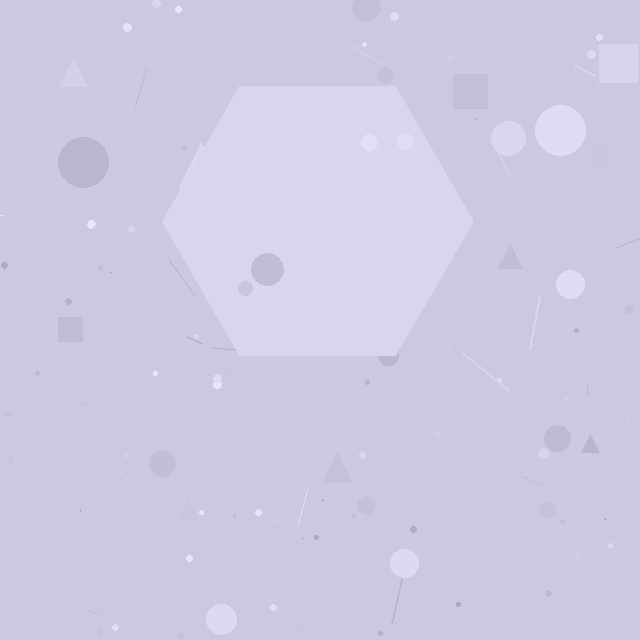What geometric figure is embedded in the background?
A hexagon is embedded in the background.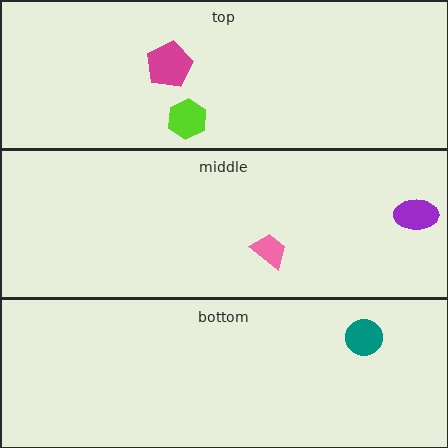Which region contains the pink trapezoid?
The middle region.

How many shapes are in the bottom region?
1.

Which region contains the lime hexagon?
The top region.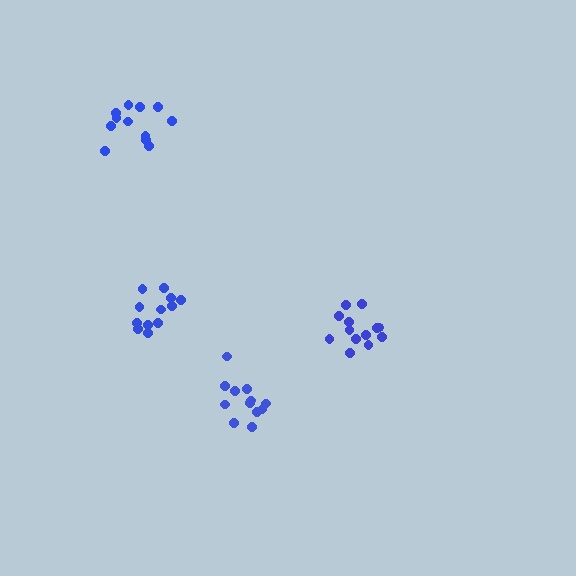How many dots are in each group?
Group 1: 12 dots, Group 2: 12 dots, Group 3: 13 dots, Group 4: 12 dots (49 total).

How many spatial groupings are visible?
There are 4 spatial groupings.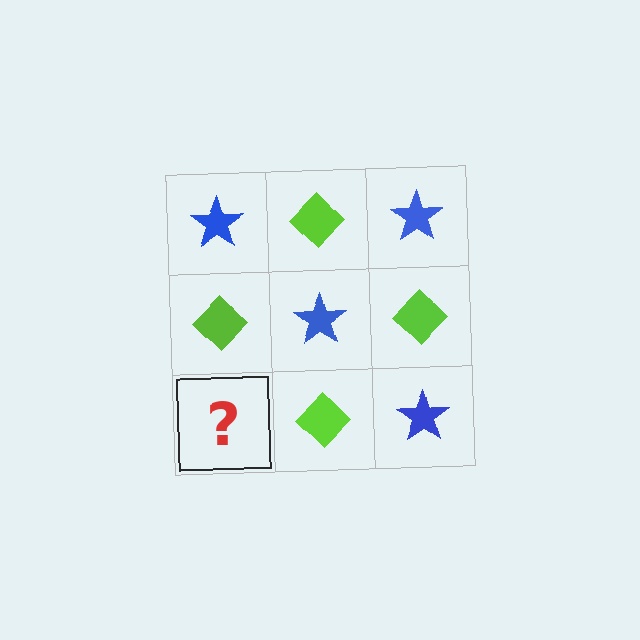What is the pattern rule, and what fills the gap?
The rule is that it alternates blue star and lime diamond in a checkerboard pattern. The gap should be filled with a blue star.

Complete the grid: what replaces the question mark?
The question mark should be replaced with a blue star.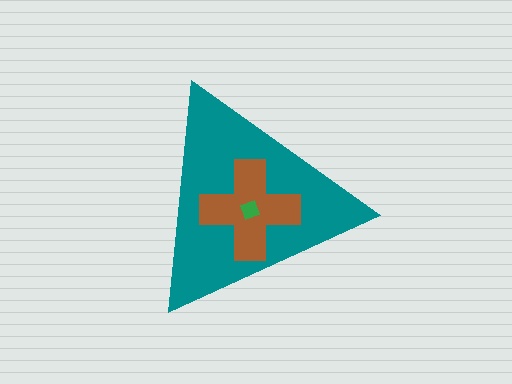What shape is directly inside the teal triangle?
The brown cross.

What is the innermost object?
The green diamond.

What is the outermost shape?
The teal triangle.